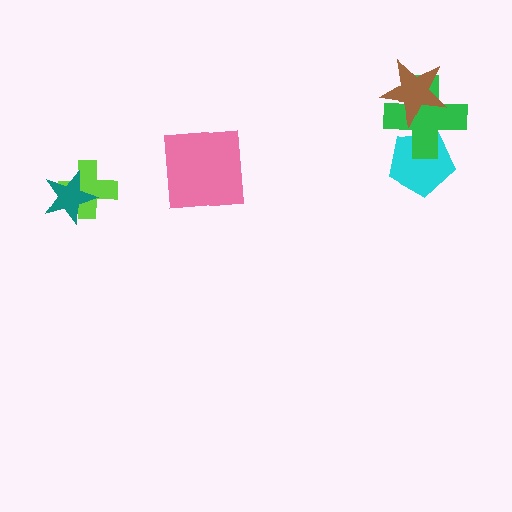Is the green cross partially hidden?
Yes, it is partially covered by another shape.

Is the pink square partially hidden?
No, no other shape covers it.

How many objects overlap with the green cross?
2 objects overlap with the green cross.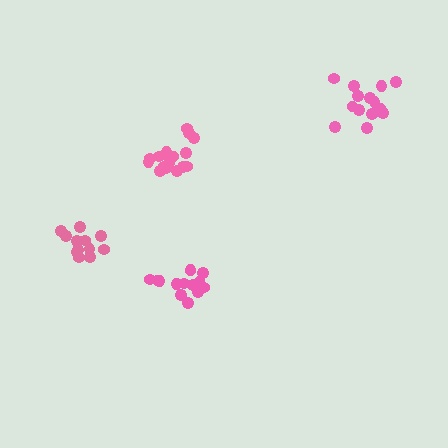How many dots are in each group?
Group 1: 16 dots, Group 2: 12 dots, Group 3: 14 dots, Group 4: 15 dots (57 total).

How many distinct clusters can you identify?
There are 4 distinct clusters.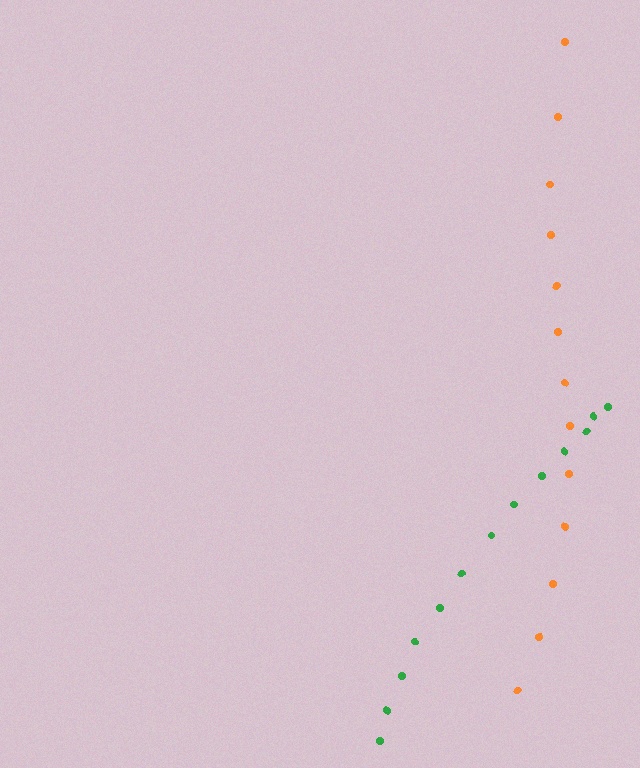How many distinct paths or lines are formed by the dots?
There are 2 distinct paths.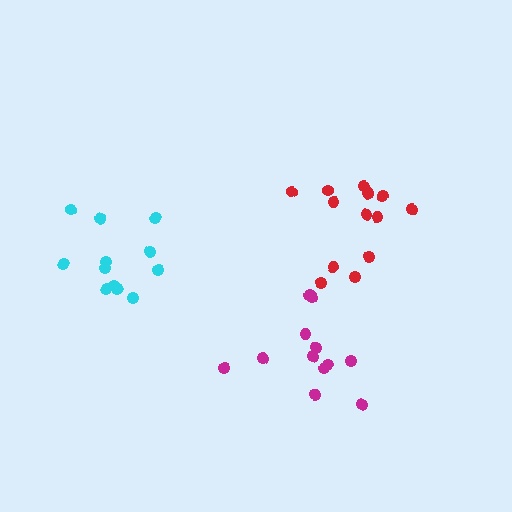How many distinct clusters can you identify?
There are 3 distinct clusters.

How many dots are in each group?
Group 1: 14 dots, Group 2: 12 dots, Group 3: 12 dots (38 total).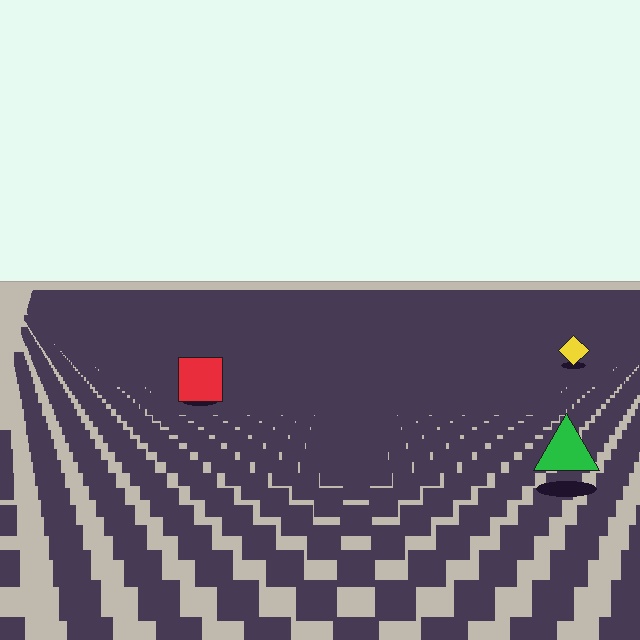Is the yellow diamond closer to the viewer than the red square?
No. The red square is closer — you can tell from the texture gradient: the ground texture is coarser near it.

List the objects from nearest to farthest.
From nearest to farthest: the green triangle, the red square, the yellow diamond.